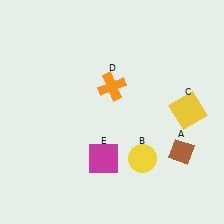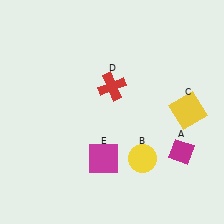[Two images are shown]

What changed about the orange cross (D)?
In Image 1, D is orange. In Image 2, it changed to red.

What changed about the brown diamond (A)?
In Image 1, A is brown. In Image 2, it changed to magenta.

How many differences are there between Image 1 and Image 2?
There are 2 differences between the two images.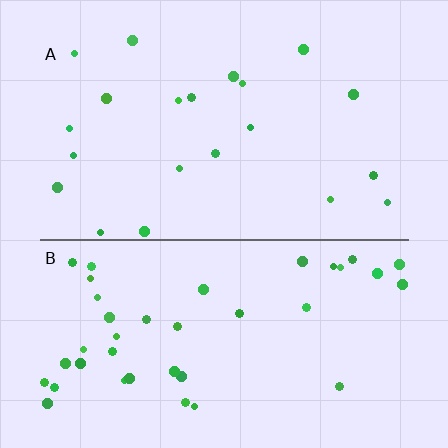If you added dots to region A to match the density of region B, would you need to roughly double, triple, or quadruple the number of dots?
Approximately double.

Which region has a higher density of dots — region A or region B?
B (the bottom).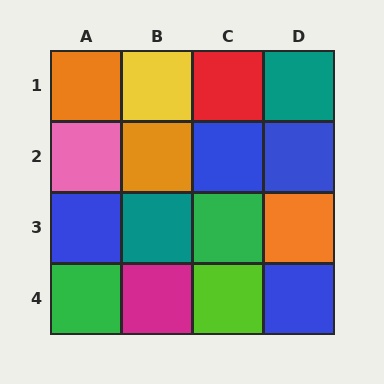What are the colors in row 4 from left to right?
Green, magenta, lime, blue.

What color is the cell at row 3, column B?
Teal.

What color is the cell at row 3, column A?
Blue.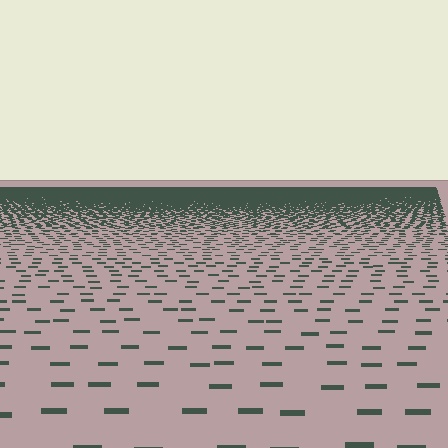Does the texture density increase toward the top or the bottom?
Density increases toward the top.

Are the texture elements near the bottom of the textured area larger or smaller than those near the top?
Larger. Near the bottom, elements are closer to the viewer and appear at a bigger on-screen size.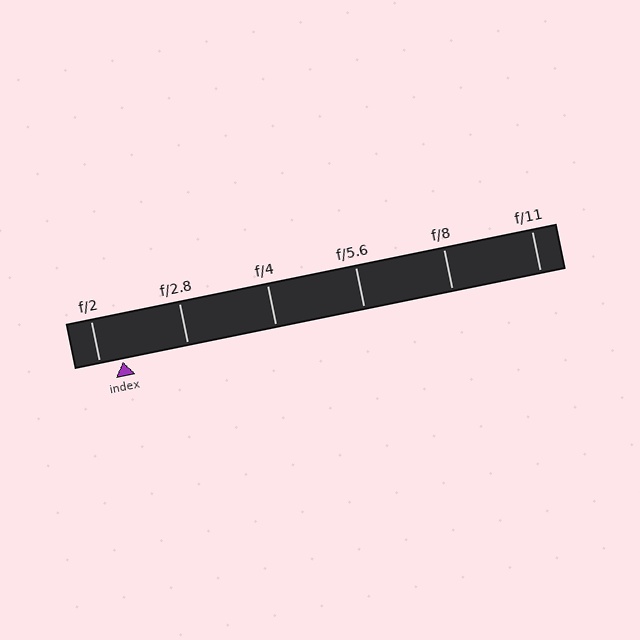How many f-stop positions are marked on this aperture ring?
There are 6 f-stop positions marked.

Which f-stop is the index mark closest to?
The index mark is closest to f/2.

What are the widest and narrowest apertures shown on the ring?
The widest aperture shown is f/2 and the narrowest is f/11.